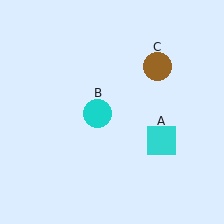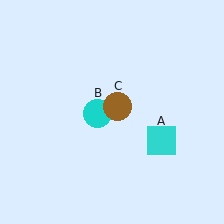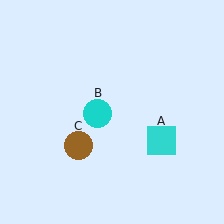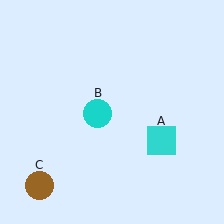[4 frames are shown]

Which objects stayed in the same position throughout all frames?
Cyan square (object A) and cyan circle (object B) remained stationary.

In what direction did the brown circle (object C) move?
The brown circle (object C) moved down and to the left.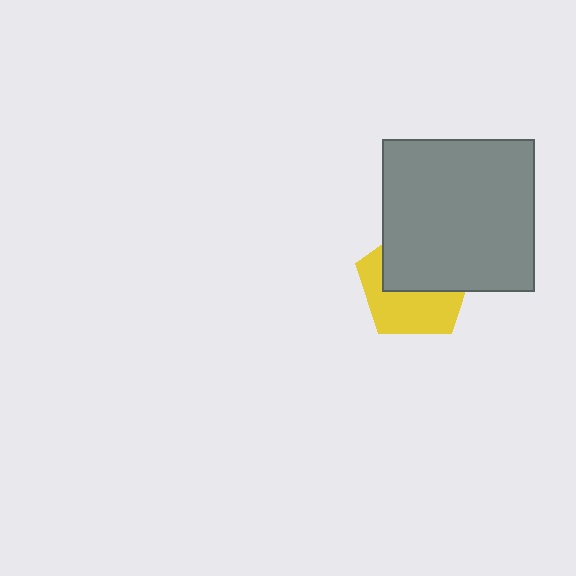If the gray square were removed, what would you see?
You would see the complete yellow pentagon.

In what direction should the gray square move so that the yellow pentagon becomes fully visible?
The gray square should move up. That is the shortest direction to clear the overlap and leave the yellow pentagon fully visible.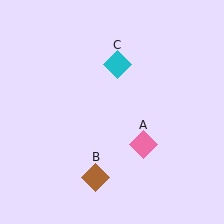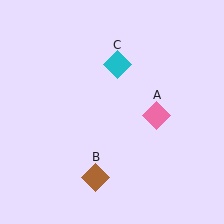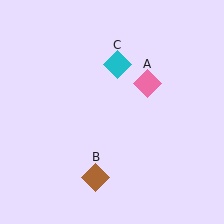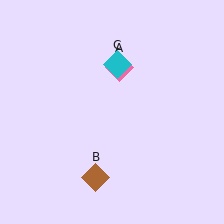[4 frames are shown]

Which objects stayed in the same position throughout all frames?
Brown diamond (object B) and cyan diamond (object C) remained stationary.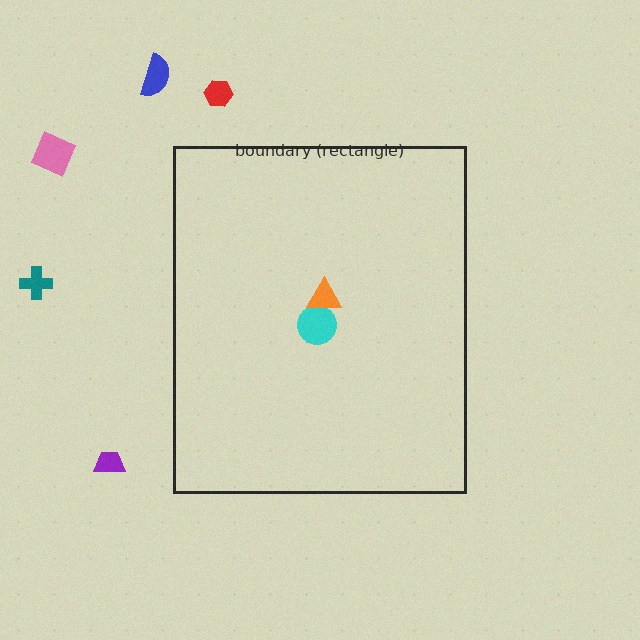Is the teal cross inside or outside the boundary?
Outside.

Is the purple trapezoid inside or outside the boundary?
Outside.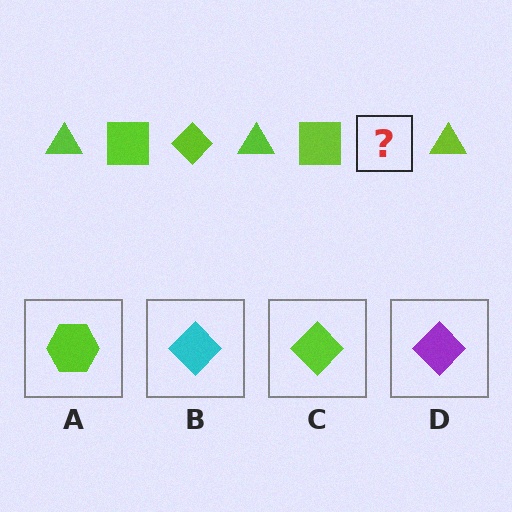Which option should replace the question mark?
Option C.